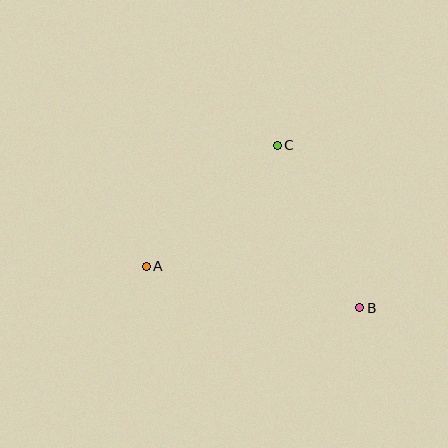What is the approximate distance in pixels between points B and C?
The distance between B and C is approximately 182 pixels.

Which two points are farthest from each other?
Points A and B are farthest from each other.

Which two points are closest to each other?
Points A and C are closest to each other.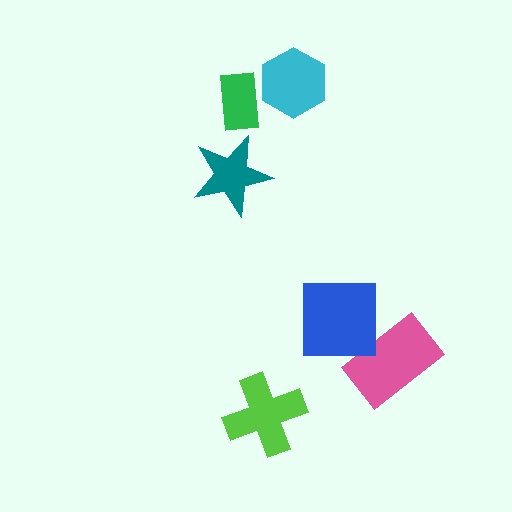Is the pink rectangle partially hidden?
Yes, it is partially covered by another shape.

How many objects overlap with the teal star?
0 objects overlap with the teal star.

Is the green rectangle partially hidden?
No, no other shape covers it.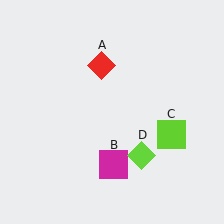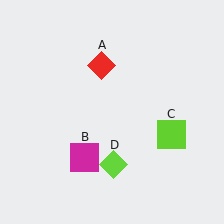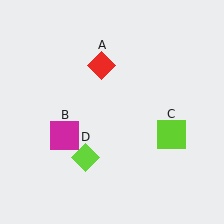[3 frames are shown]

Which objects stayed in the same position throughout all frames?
Red diamond (object A) and lime square (object C) remained stationary.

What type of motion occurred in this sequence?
The magenta square (object B), lime diamond (object D) rotated clockwise around the center of the scene.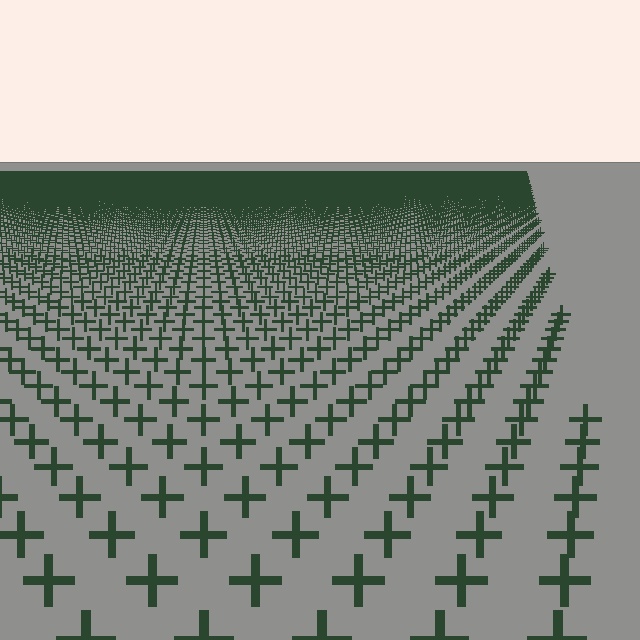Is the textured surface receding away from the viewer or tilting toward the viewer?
The surface is receding away from the viewer. Texture elements get smaller and denser toward the top.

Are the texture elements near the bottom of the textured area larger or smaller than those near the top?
Larger. Near the bottom, elements are closer to the viewer and appear at a bigger on-screen size.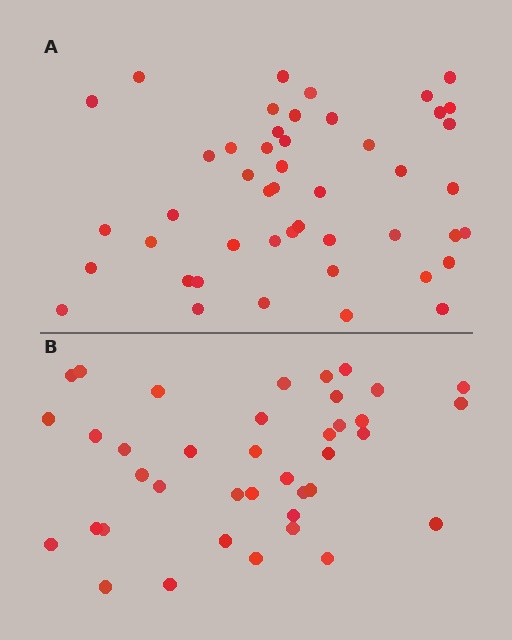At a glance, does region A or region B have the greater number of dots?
Region A (the top region) has more dots.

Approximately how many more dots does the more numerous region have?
Region A has roughly 8 or so more dots than region B.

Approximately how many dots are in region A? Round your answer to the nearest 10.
About 50 dots. (The exact count is 47, which rounds to 50.)